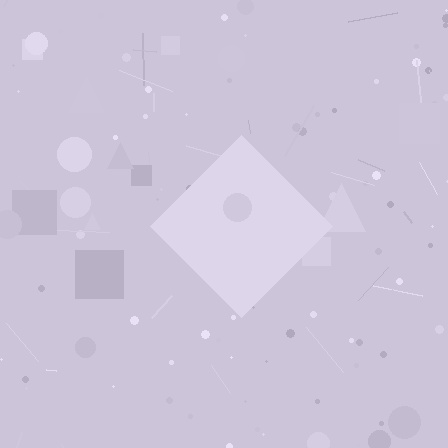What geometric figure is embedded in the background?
A diamond is embedded in the background.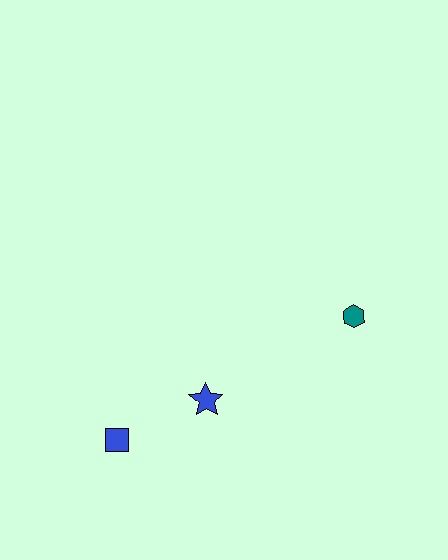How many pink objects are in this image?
There are no pink objects.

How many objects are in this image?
There are 3 objects.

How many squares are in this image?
There is 1 square.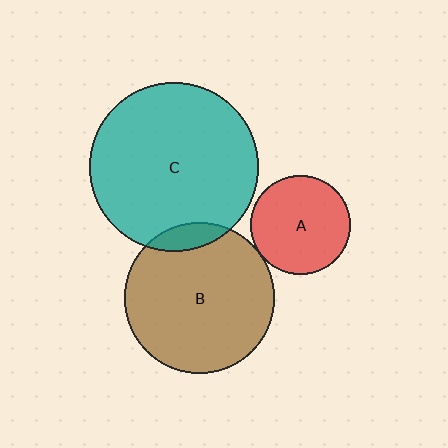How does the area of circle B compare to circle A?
Approximately 2.3 times.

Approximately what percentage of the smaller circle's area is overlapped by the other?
Approximately 5%.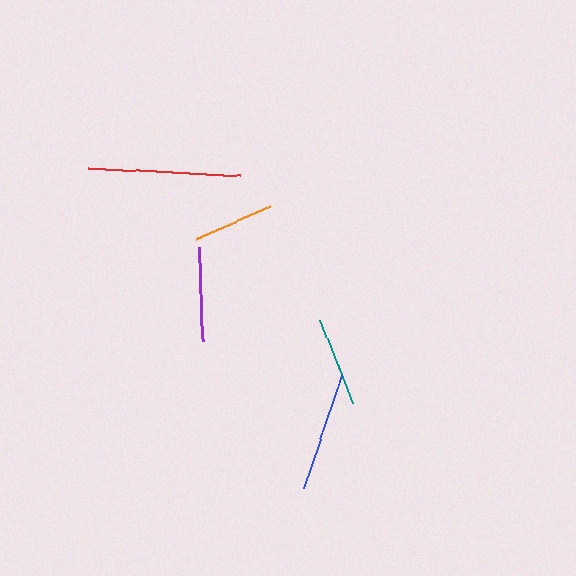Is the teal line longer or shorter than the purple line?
The purple line is longer than the teal line.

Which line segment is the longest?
The red line is the longest at approximately 152 pixels.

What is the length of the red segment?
The red segment is approximately 152 pixels long.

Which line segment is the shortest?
The orange line is the shortest at approximately 82 pixels.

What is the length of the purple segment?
The purple segment is approximately 94 pixels long.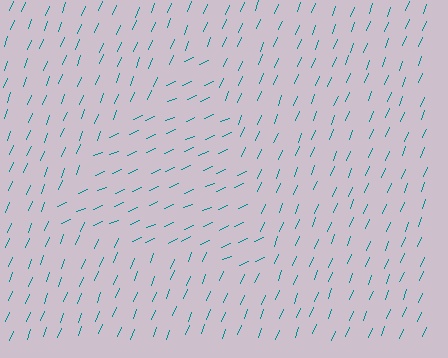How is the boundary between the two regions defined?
The boundary is defined purely by a change in line orientation (approximately 45 degrees difference). All lines are the same color and thickness.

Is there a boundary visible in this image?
Yes, there is a texture boundary formed by a change in line orientation.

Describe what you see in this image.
The image is filled with small teal line segments. A triangle region in the image has lines oriented differently from the surrounding lines, creating a visible texture boundary.